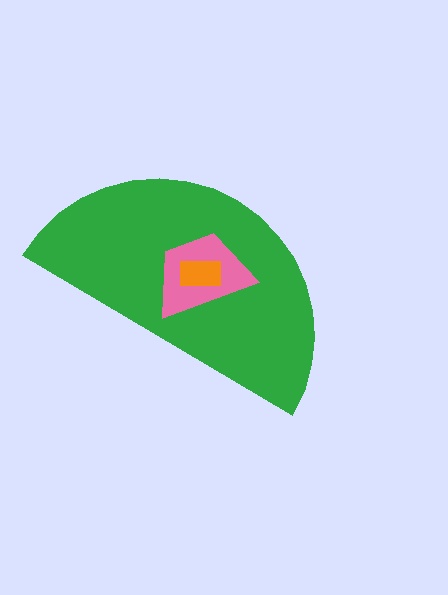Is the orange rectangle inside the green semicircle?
Yes.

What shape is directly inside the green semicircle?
The pink trapezoid.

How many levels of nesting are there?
3.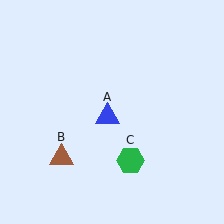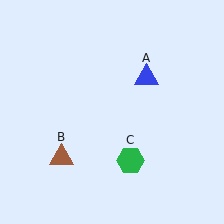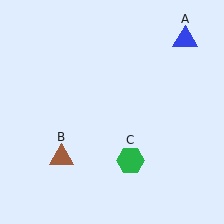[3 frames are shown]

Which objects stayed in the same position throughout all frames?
Brown triangle (object B) and green hexagon (object C) remained stationary.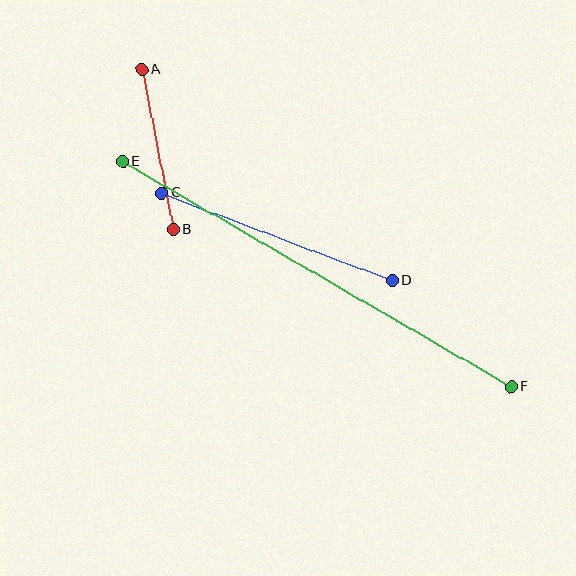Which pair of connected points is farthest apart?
Points E and F are farthest apart.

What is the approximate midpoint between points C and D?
The midpoint is at approximately (277, 236) pixels.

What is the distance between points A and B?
The distance is approximately 163 pixels.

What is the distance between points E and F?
The distance is approximately 449 pixels.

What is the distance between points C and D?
The distance is approximately 246 pixels.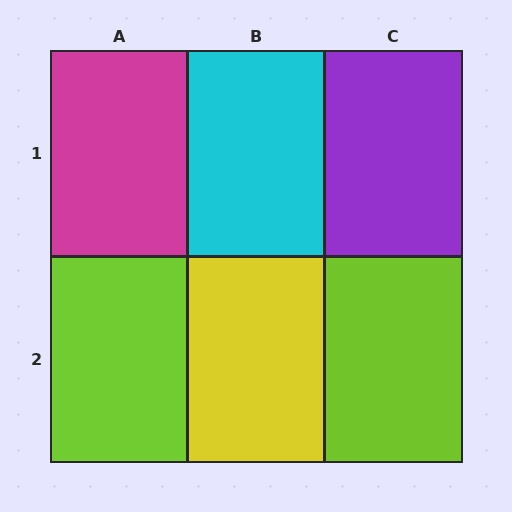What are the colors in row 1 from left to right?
Magenta, cyan, purple.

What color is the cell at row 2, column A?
Lime.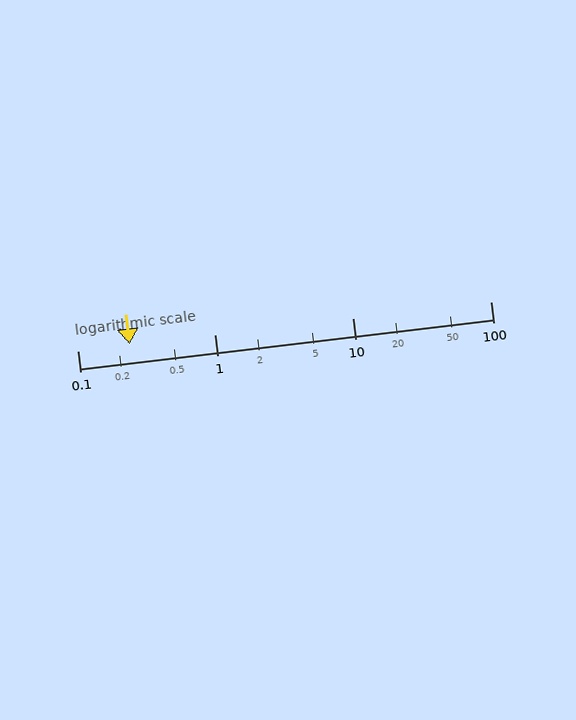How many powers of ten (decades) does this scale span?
The scale spans 3 decades, from 0.1 to 100.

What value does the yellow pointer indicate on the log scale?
The pointer indicates approximately 0.24.